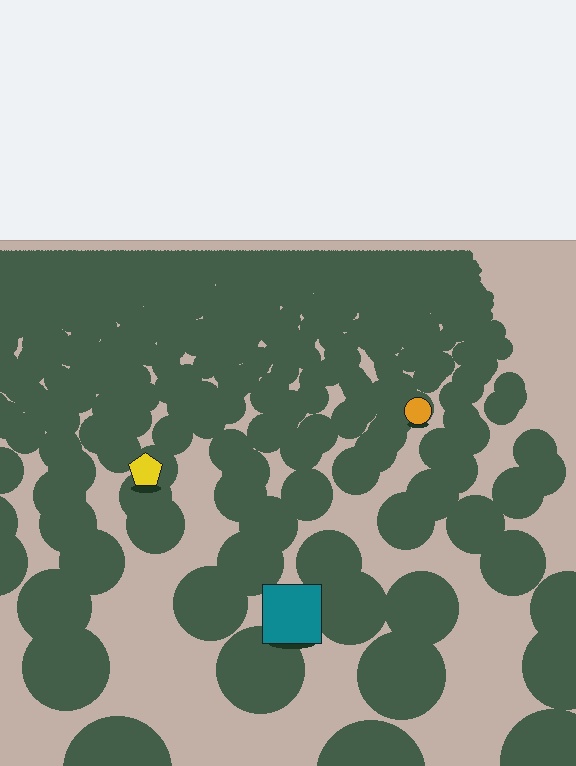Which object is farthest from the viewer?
The orange circle is farthest from the viewer. It appears smaller and the ground texture around it is denser.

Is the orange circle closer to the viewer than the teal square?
No. The teal square is closer — you can tell from the texture gradient: the ground texture is coarser near it.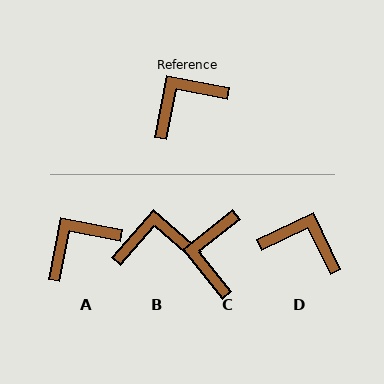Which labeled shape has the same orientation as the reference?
A.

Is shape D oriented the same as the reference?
No, it is off by about 53 degrees.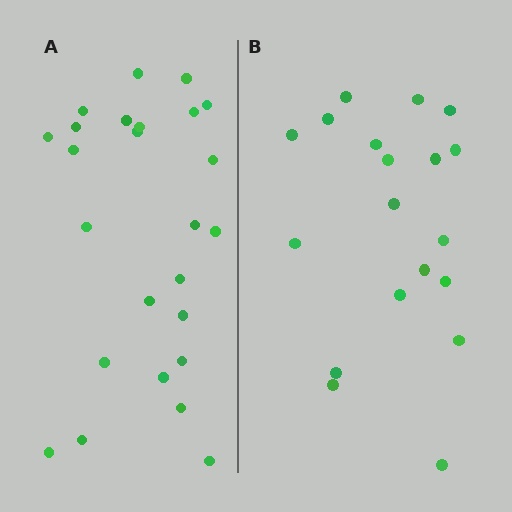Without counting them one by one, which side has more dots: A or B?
Region A (the left region) has more dots.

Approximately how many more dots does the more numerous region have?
Region A has about 6 more dots than region B.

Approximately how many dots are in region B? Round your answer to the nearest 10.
About 20 dots. (The exact count is 19, which rounds to 20.)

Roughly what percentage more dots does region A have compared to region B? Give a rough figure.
About 30% more.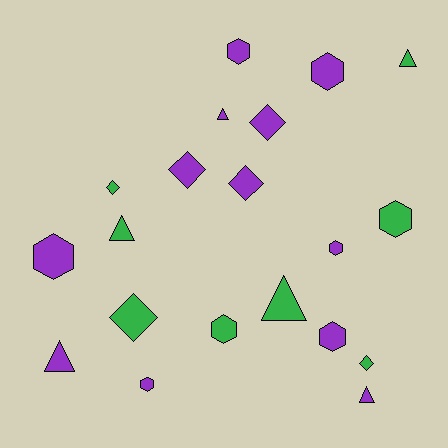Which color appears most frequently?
Purple, with 12 objects.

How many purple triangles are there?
There are 3 purple triangles.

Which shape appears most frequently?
Hexagon, with 8 objects.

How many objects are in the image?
There are 20 objects.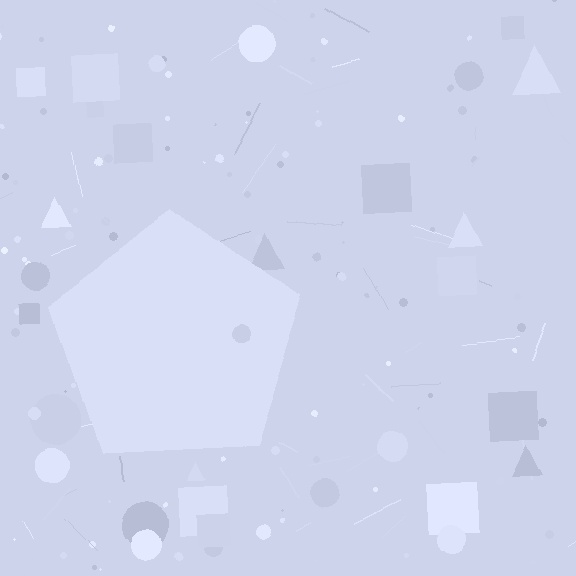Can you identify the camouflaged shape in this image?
The camouflaged shape is a pentagon.